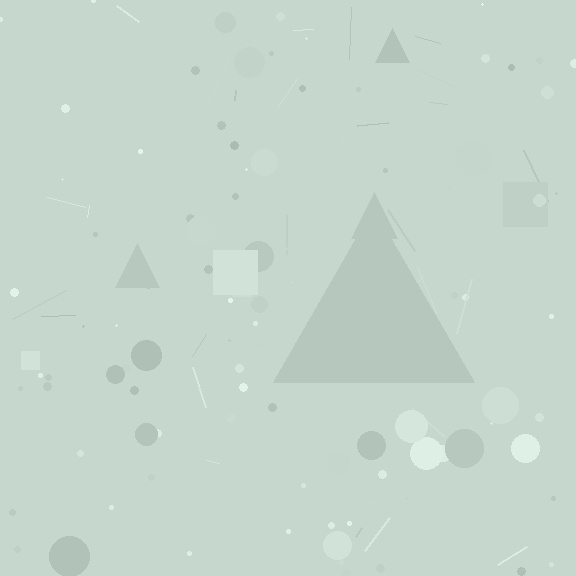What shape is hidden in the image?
A triangle is hidden in the image.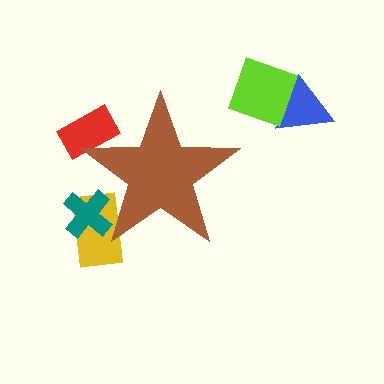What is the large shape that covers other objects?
A brown star.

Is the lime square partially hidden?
No, the lime square is fully visible.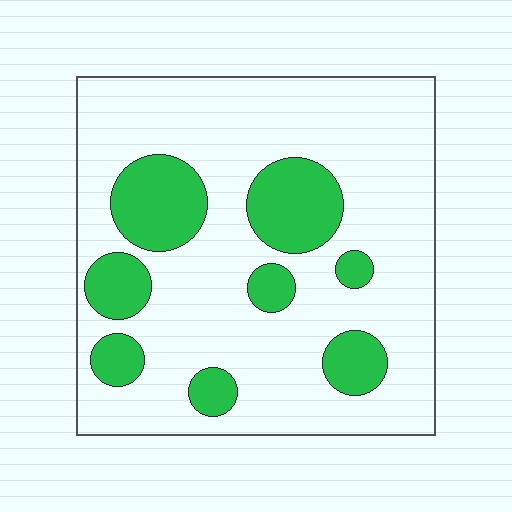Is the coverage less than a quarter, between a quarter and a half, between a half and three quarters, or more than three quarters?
Less than a quarter.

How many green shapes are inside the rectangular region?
8.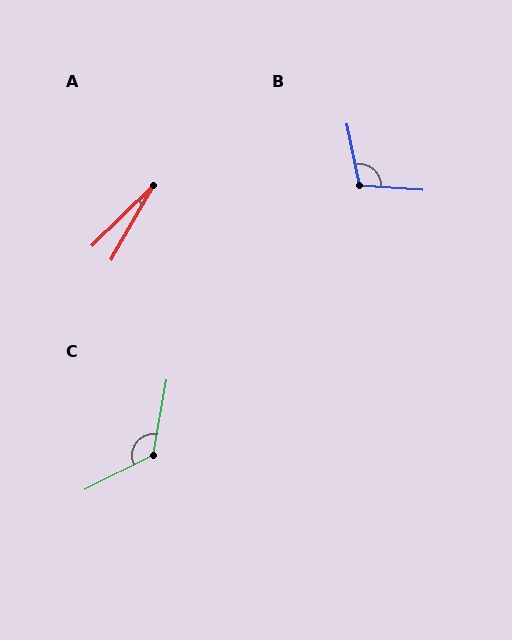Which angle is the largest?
C, at approximately 127 degrees.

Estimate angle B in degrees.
Approximately 105 degrees.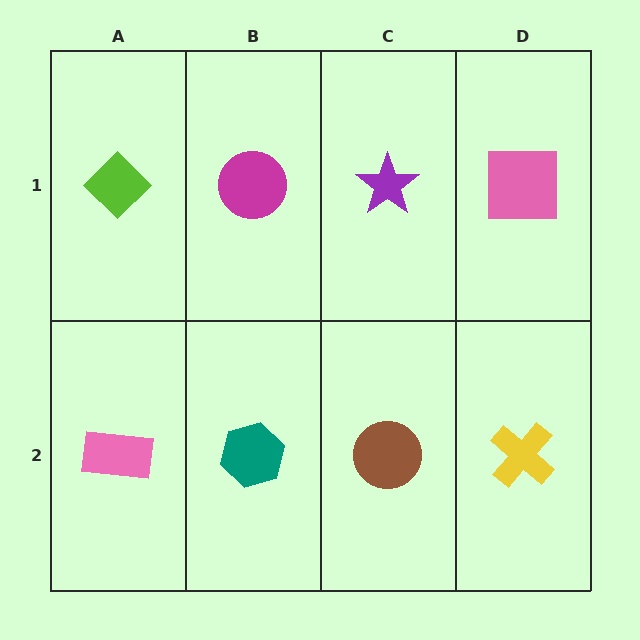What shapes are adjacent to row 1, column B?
A teal hexagon (row 2, column B), a lime diamond (row 1, column A), a purple star (row 1, column C).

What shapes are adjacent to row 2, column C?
A purple star (row 1, column C), a teal hexagon (row 2, column B), a yellow cross (row 2, column D).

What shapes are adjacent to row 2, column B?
A magenta circle (row 1, column B), a pink rectangle (row 2, column A), a brown circle (row 2, column C).